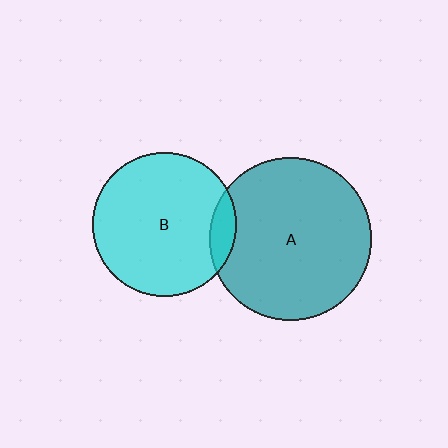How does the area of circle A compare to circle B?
Approximately 1.3 times.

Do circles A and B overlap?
Yes.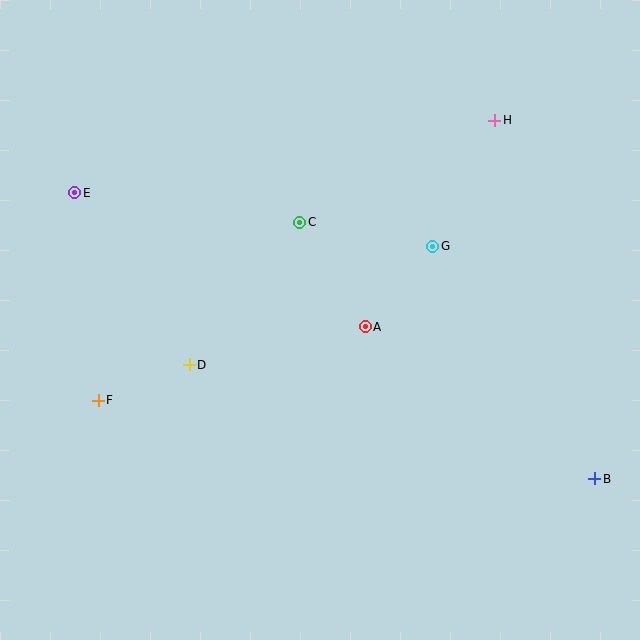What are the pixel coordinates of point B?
Point B is at (595, 479).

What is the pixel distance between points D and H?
The distance between D and H is 391 pixels.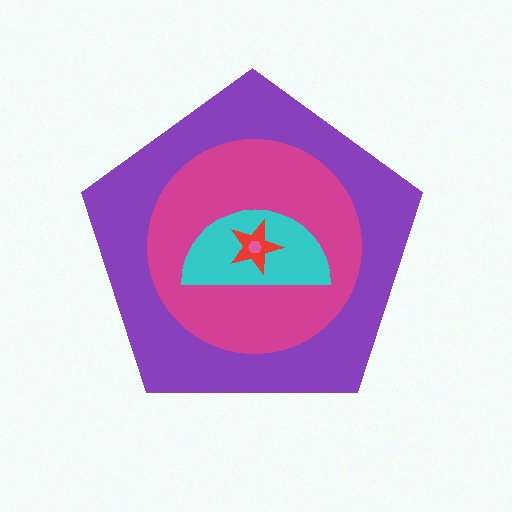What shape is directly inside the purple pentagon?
The magenta circle.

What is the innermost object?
The pink hexagon.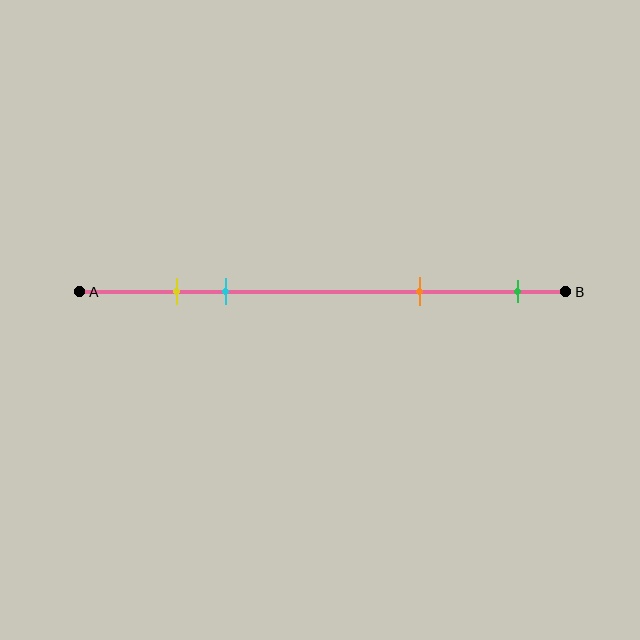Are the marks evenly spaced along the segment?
No, the marks are not evenly spaced.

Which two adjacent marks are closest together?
The yellow and cyan marks are the closest adjacent pair.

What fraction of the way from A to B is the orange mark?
The orange mark is approximately 70% (0.7) of the way from A to B.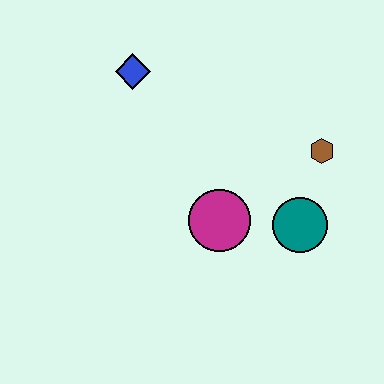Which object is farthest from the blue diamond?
The teal circle is farthest from the blue diamond.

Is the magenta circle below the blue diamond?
Yes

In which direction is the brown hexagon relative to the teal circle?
The brown hexagon is above the teal circle.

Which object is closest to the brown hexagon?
The teal circle is closest to the brown hexagon.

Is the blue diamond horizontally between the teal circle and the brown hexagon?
No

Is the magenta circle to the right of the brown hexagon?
No